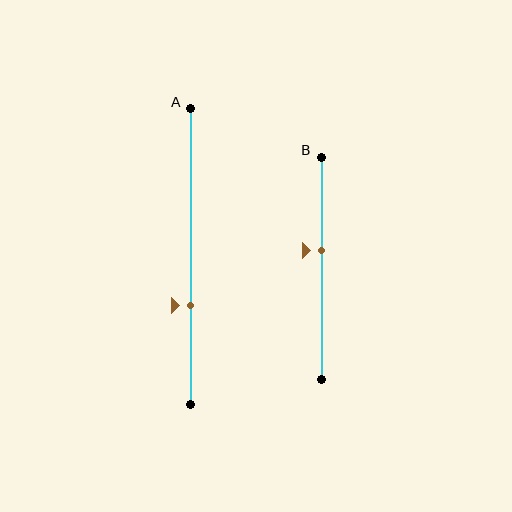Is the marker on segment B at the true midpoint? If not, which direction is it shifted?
No, the marker on segment B is shifted upward by about 8% of the segment length.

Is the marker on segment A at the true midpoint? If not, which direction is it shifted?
No, the marker on segment A is shifted downward by about 16% of the segment length.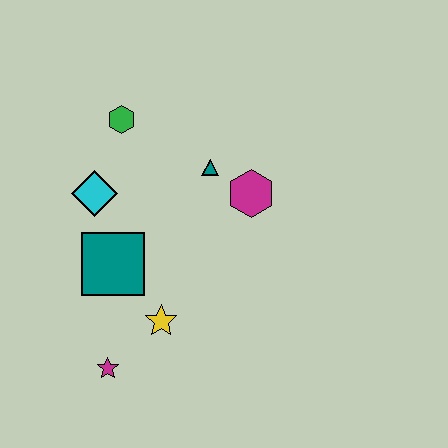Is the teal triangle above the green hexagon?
No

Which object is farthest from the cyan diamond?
The magenta star is farthest from the cyan diamond.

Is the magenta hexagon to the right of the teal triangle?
Yes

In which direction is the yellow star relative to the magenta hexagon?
The yellow star is below the magenta hexagon.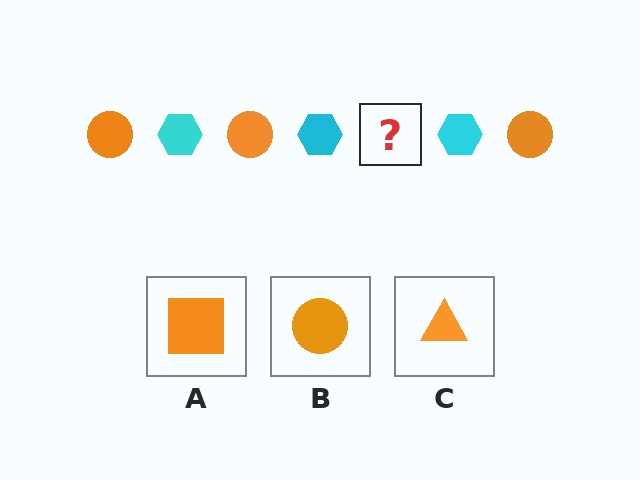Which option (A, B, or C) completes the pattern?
B.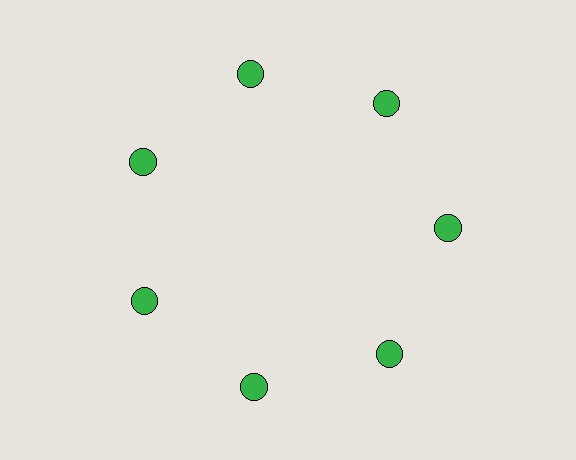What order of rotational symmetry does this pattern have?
This pattern has 7-fold rotational symmetry.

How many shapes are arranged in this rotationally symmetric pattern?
There are 7 shapes, arranged in 7 groups of 1.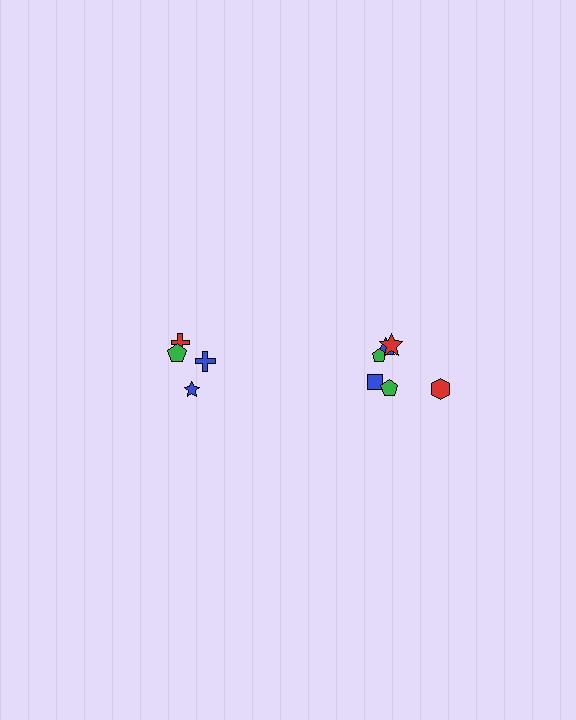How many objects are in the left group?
There are 4 objects.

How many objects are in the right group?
There are 6 objects.